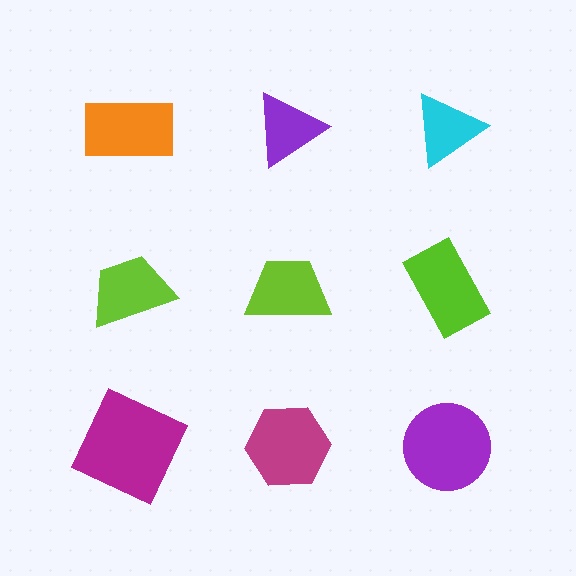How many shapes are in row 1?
3 shapes.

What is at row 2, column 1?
A lime trapezoid.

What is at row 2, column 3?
A lime rectangle.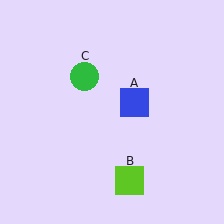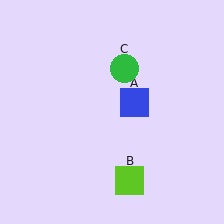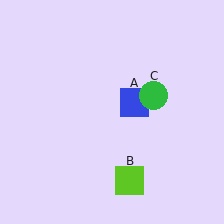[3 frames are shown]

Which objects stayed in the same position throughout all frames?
Blue square (object A) and lime square (object B) remained stationary.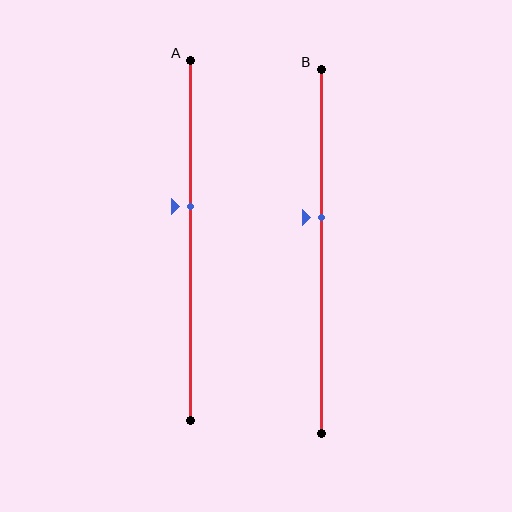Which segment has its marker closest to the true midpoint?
Segment B has its marker closest to the true midpoint.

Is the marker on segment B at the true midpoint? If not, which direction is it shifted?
No, the marker on segment B is shifted upward by about 9% of the segment length.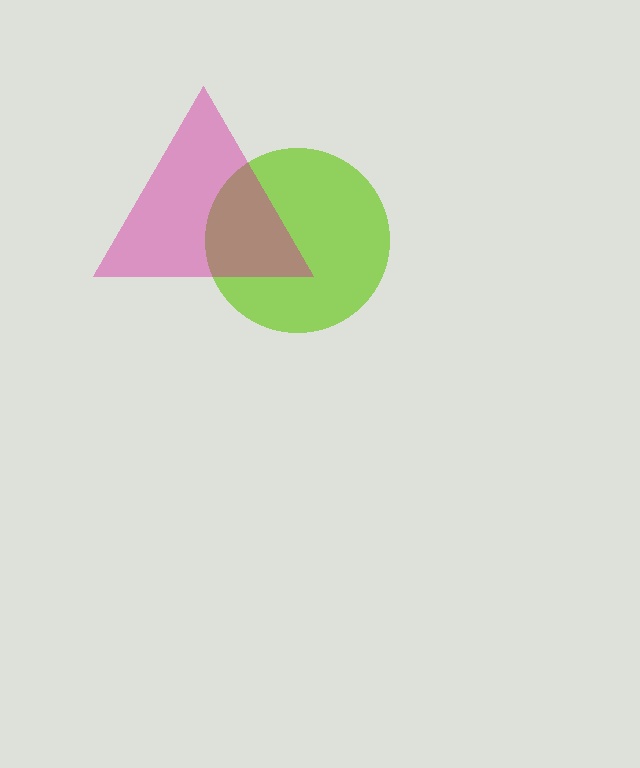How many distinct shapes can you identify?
There are 2 distinct shapes: a lime circle, a magenta triangle.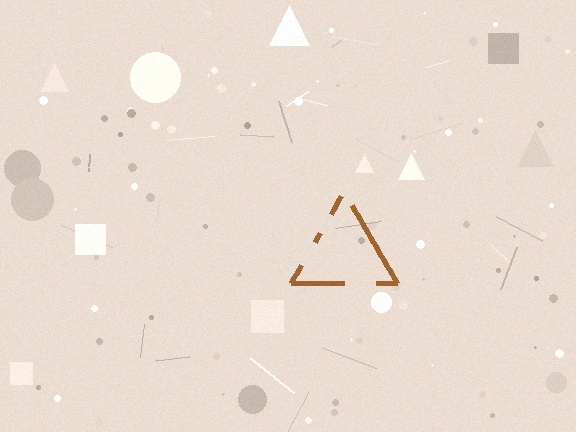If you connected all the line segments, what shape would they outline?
They would outline a triangle.